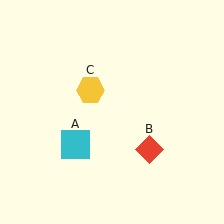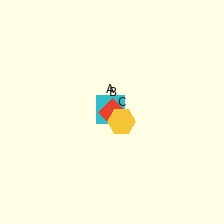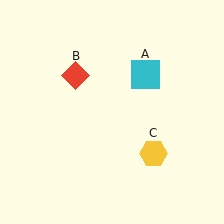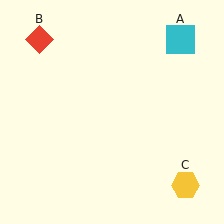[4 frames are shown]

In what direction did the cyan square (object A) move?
The cyan square (object A) moved up and to the right.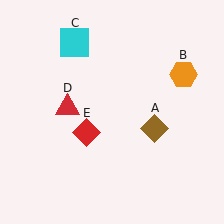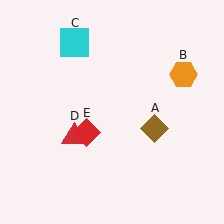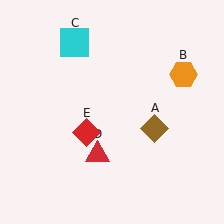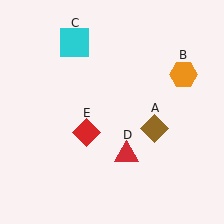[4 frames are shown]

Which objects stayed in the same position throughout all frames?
Brown diamond (object A) and orange hexagon (object B) and cyan square (object C) and red diamond (object E) remained stationary.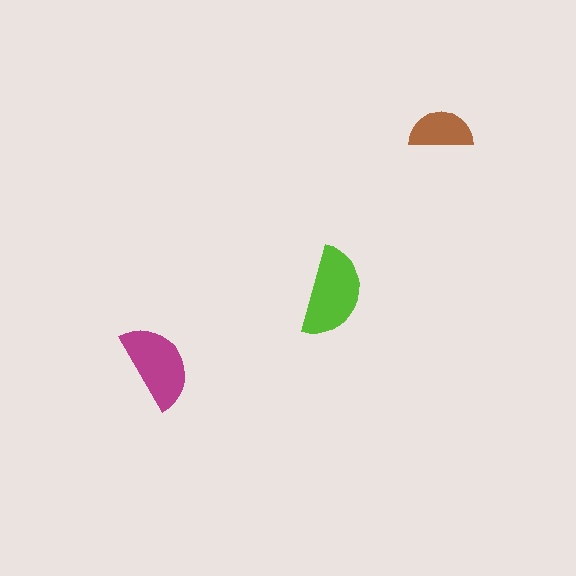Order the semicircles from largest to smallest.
the lime one, the magenta one, the brown one.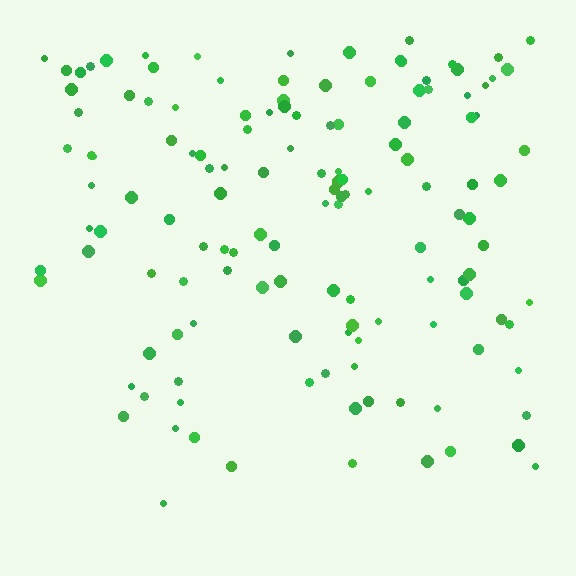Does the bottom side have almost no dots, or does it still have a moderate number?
Still a moderate number, just noticeably fewer than the top.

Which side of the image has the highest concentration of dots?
The top.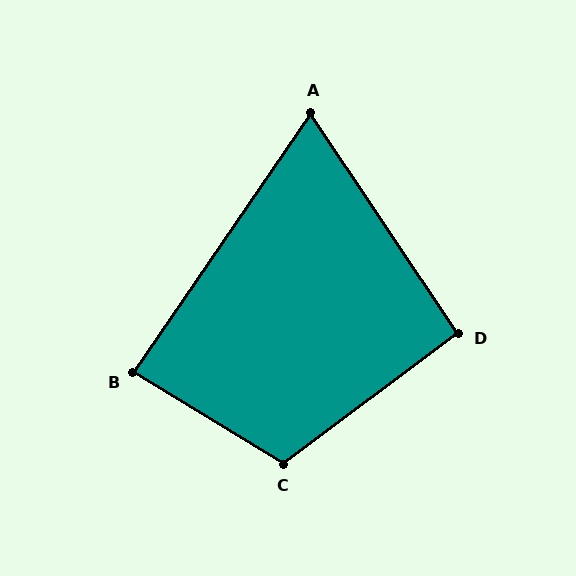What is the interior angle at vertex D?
Approximately 93 degrees (approximately right).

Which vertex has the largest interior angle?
C, at approximately 112 degrees.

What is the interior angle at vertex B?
Approximately 87 degrees (approximately right).